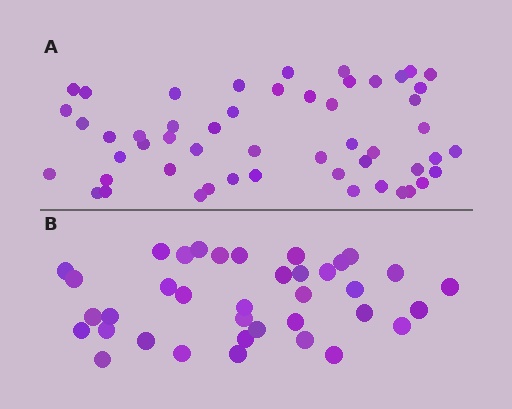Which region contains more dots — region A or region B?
Region A (the top region) has more dots.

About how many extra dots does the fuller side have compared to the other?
Region A has approximately 15 more dots than region B.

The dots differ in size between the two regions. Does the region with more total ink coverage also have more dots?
No. Region B has more total ink coverage because its dots are larger, but region A actually contains more individual dots. Total area can be misleading — the number of items is what matters here.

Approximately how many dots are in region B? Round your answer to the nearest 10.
About 40 dots. (The exact count is 37, which rounds to 40.)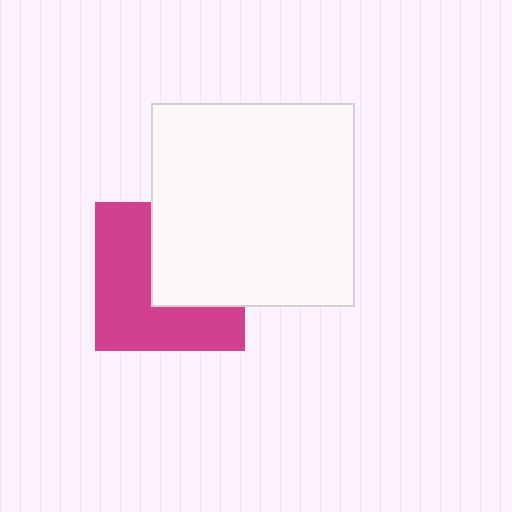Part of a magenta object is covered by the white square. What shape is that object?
It is a square.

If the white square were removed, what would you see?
You would see the complete magenta square.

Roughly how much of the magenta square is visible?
About half of it is visible (roughly 56%).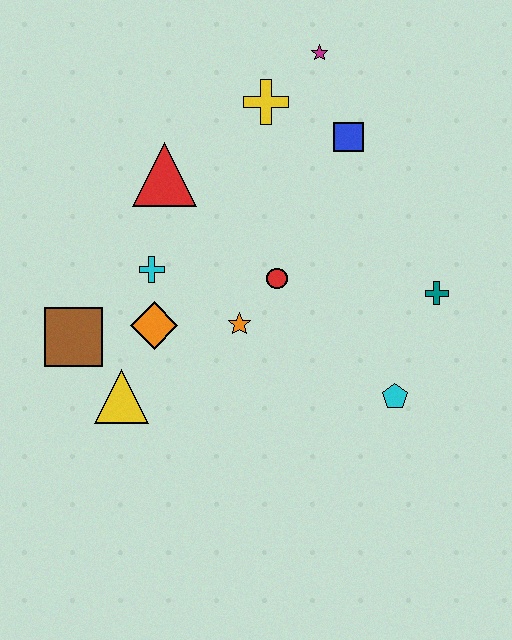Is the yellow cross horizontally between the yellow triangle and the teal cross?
Yes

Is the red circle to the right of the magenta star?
No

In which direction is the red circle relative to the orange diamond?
The red circle is to the right of the orange diamond.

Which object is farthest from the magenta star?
The yellow triangle is farthest from the magenta star.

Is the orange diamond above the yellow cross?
No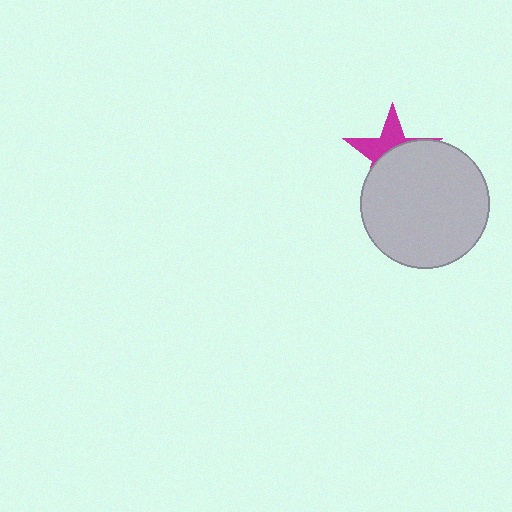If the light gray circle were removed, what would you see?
You would see the complete magenta star.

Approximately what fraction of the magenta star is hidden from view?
Roughly 59% of the magenta star is hidden behind the light gray circle.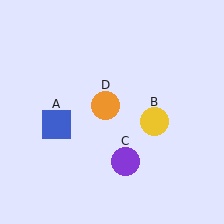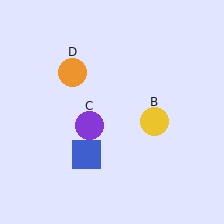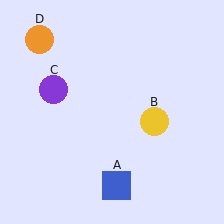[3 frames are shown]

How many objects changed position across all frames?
3 objects changed position: blue square (object A), purple circle (object C), orange circle (object D).